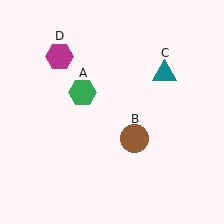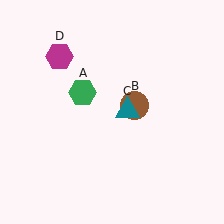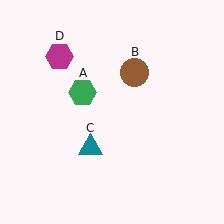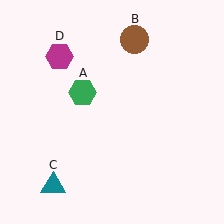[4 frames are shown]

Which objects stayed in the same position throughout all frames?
Green hexagon (object A) and magenta hexagon (object D) remained stationary.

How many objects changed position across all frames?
2 objects changed position: brown circle (object B), teal triangle (object C).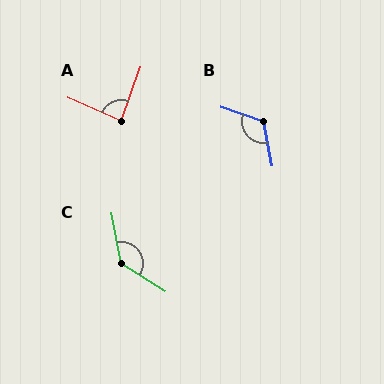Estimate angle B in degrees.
Approximately 120 degrees.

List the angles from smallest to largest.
A (86°), B (120°), C (132°).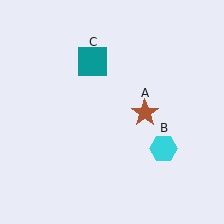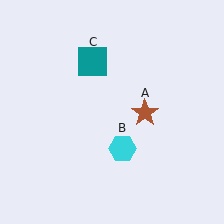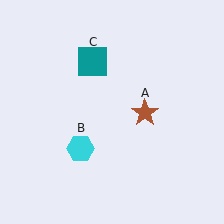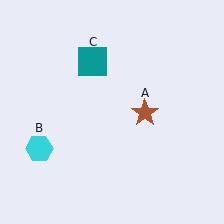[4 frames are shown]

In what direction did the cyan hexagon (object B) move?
The cyan hexagon (object B) moved left.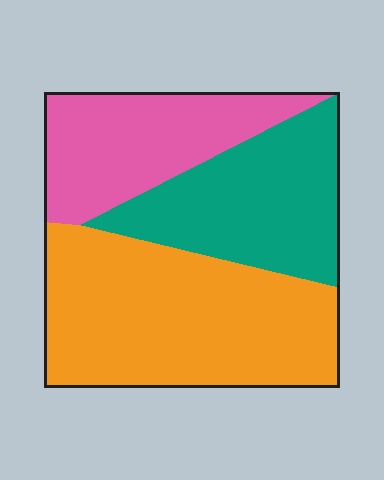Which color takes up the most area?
Orange, at roughly 45%.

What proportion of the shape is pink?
Pink takes up between a sixth and a third of the shape.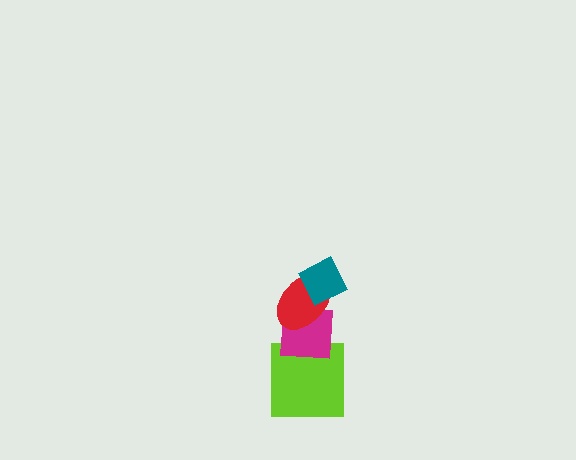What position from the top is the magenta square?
The magenta square is 3rd from the top.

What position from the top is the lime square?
The lime square is 4th from the top.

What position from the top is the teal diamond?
The teal diamond is 1st from the top.